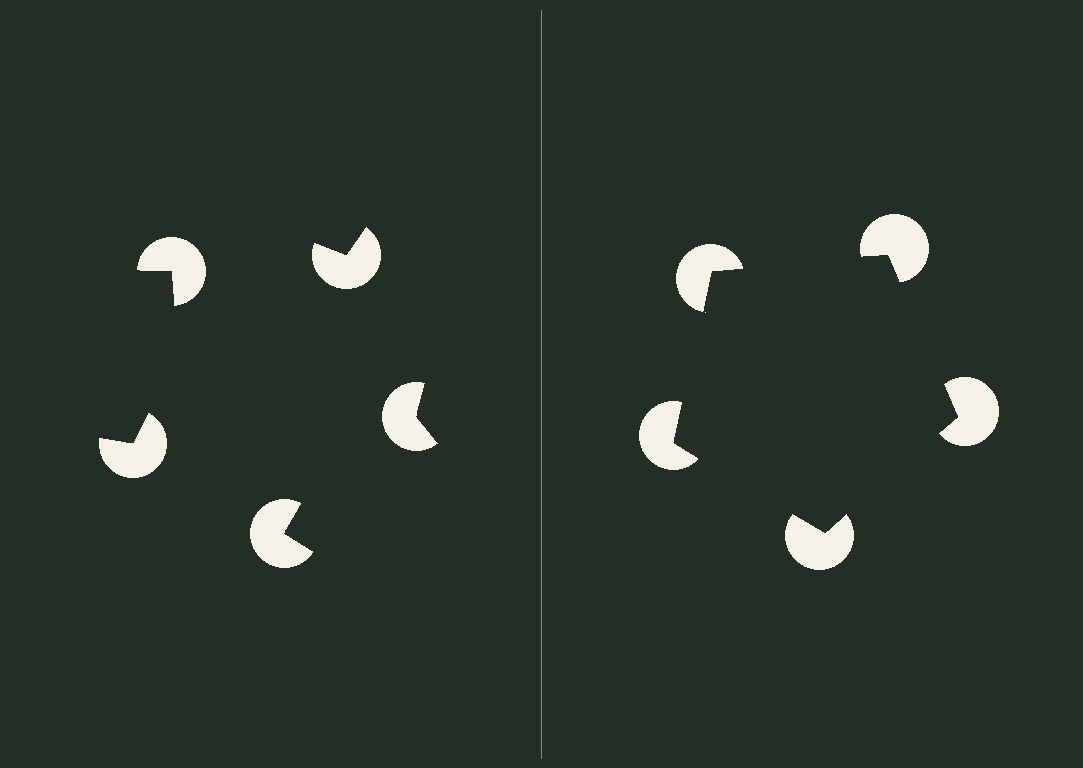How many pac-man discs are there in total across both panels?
10 — 5 on each side.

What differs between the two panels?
The pac-man discs are positioned identically on both sides; only the wedge orientations differ. On the right they align to a pentagon; on the left they are misaligned.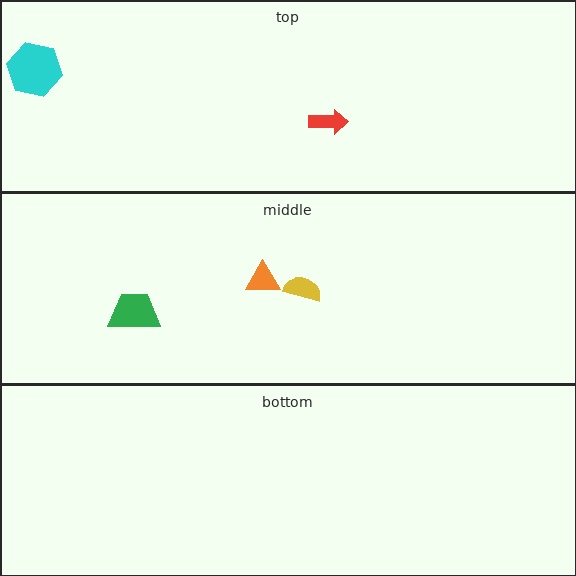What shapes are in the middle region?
The yellow semicircle, the green trapezoid, the orange triangle.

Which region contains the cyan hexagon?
The top region.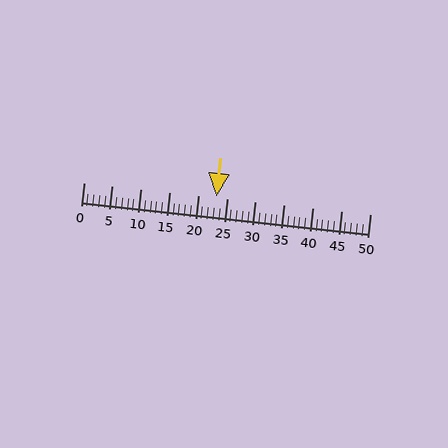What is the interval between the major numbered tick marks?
The major tick marks are spaced 5 units apart.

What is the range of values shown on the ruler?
The ruler shows values from 0 to 50.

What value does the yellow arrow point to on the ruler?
The yellow arrow points to approximately 23.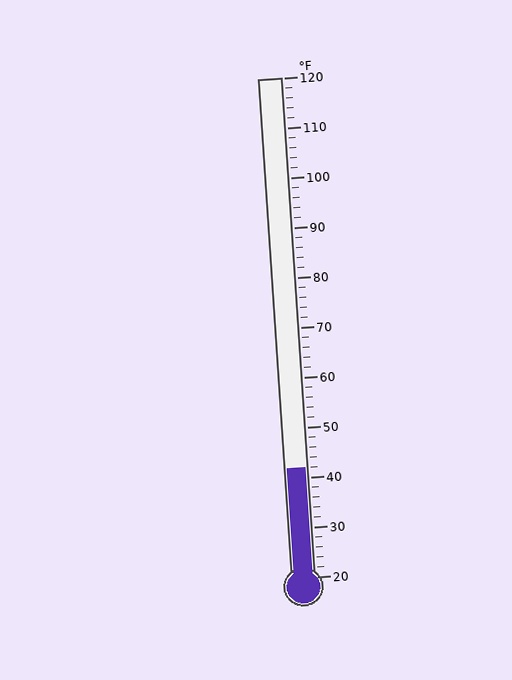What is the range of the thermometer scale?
The thermometer scale ranges from 20°F to 120°F.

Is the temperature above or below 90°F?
The temperature is below 90°F.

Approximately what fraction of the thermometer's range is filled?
The thermometer is filled to approximately 20% of its range.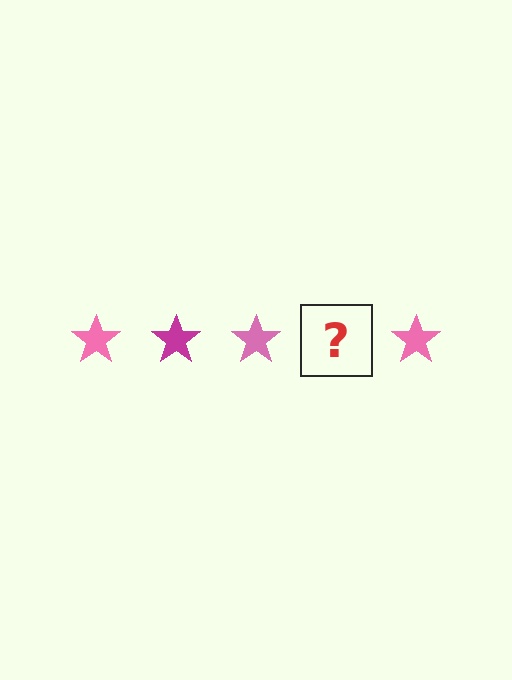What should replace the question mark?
The question mark should be replaced with a magenta star.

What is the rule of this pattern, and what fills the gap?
The rule is that the pattern cycles through pink, magenta stars. The gap should be filled with a magenta star.